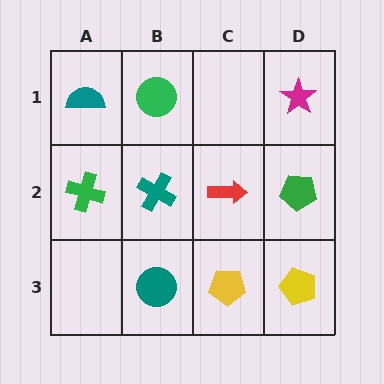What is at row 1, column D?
A magenta star.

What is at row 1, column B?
A green circle.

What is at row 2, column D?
A green pentagon.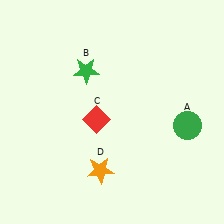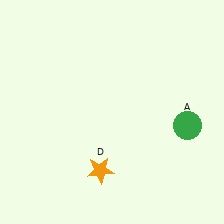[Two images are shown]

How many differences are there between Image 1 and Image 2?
There are 2 differences between the two images.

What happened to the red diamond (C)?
The red diamond (C) was removed in Image 2. It was in the bottom-left area of Image 1.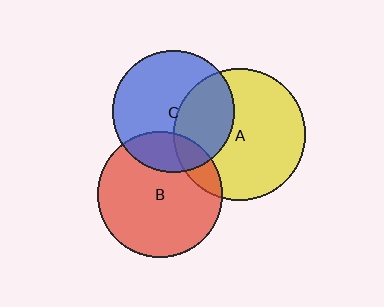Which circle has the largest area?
Circle A (yellow).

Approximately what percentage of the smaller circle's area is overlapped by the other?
Approximately 15%.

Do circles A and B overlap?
Yes.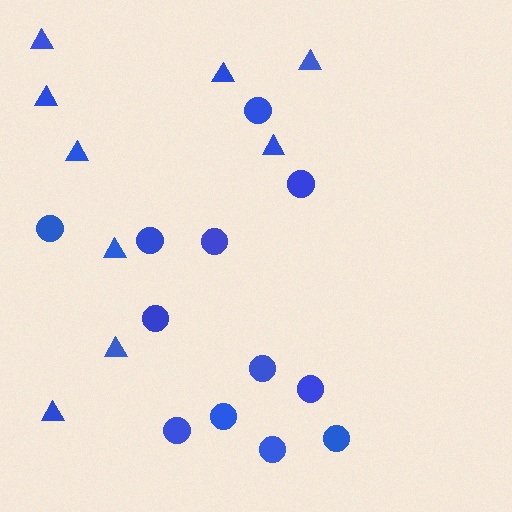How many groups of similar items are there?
There are 2 groups: one group of triangles (9) and one group of circles (12).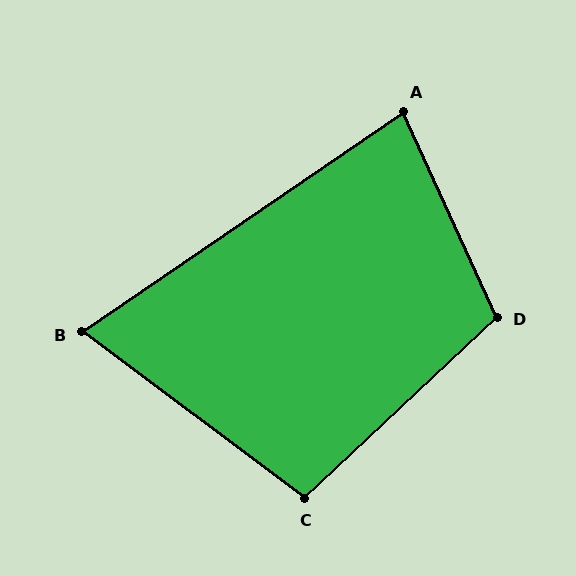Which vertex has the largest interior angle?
D, at approximately 109 degrees.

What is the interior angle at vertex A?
Approximately 80 degrees (acute).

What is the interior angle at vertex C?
Approximately 100 degrees (obtuse).